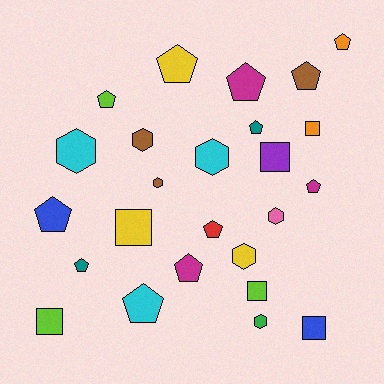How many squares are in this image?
There are 6 squares.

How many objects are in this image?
There are 25 objects.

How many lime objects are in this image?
There are 3 lime objects.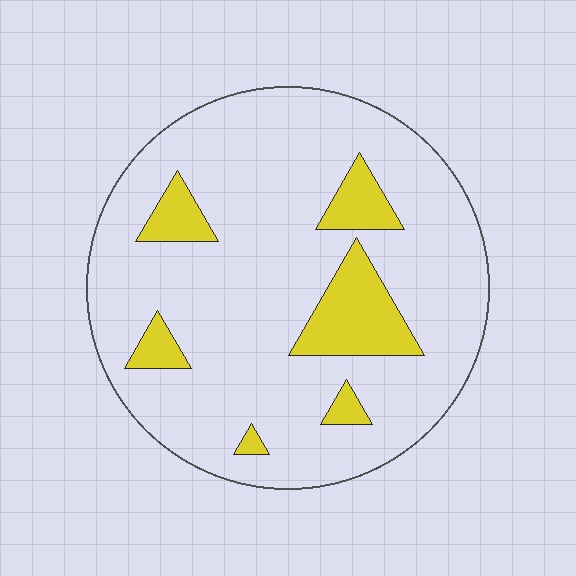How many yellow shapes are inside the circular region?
6.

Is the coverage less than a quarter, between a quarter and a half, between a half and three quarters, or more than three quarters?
Less than a quarter.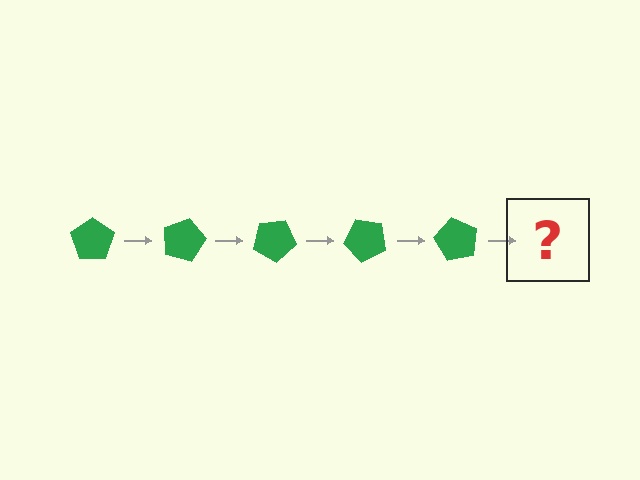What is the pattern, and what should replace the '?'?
The pattern is that the pentagon rotates 15 degrees each step. The '?' should be a green pentagon rotated 75 degrees.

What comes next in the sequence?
The next element should be a green pentagon rotated 75 degrees.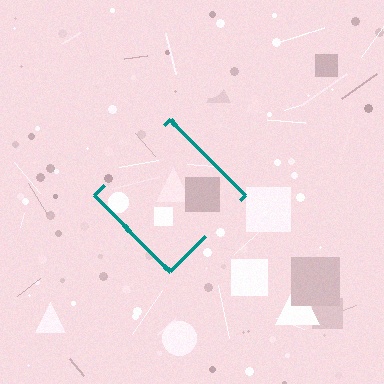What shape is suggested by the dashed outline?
The dashed outline suggests a diamond.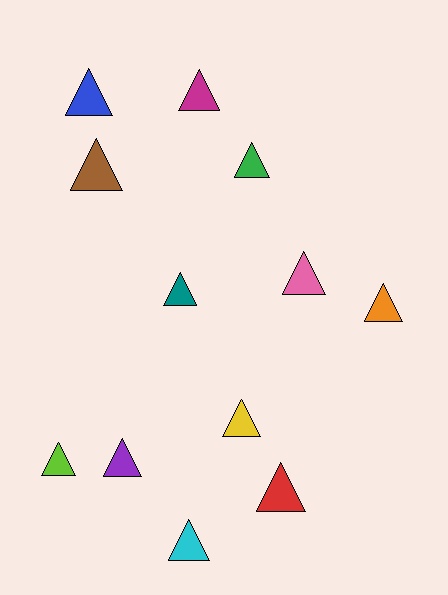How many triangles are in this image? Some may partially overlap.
There are 12 triangles.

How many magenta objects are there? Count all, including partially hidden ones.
There is 1 magenta object.